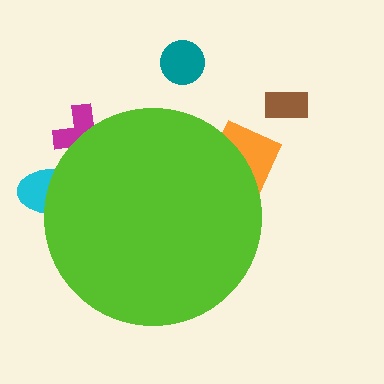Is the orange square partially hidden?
Yes, the orange square is partially hidden behind the lime circle.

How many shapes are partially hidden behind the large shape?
3 shapes are partially hidden.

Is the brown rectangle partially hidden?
No, the brown rectangle is fully visible.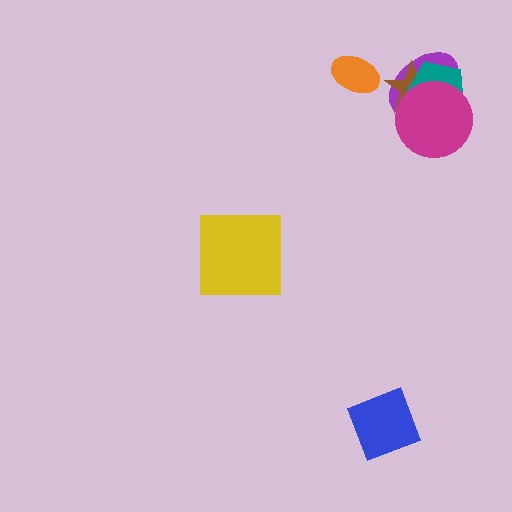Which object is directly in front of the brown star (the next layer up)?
The teal pentagon is directly in front of the brown star.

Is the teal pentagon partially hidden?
Yes, it is partially covered by another shape.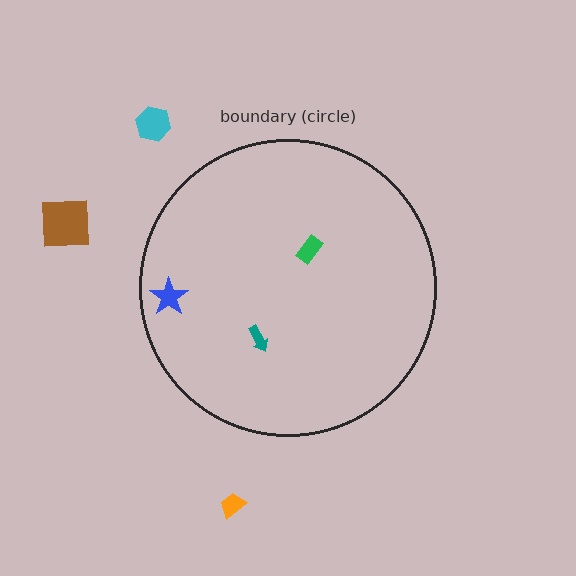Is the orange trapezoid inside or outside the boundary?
Outside.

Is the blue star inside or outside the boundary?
Inside.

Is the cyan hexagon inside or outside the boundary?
Outside.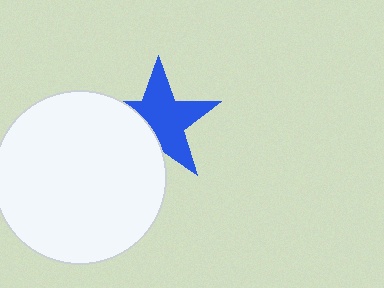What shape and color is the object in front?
The object in front is a white circle.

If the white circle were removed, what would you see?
You would see the complete blue star.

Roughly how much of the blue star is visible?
Most of it is visible (roughly 67%).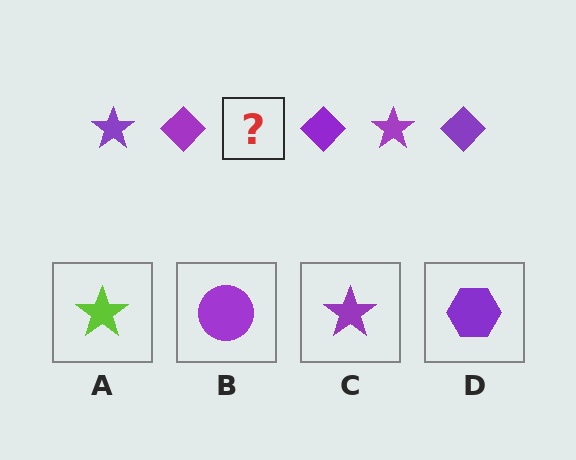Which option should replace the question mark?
Option C.